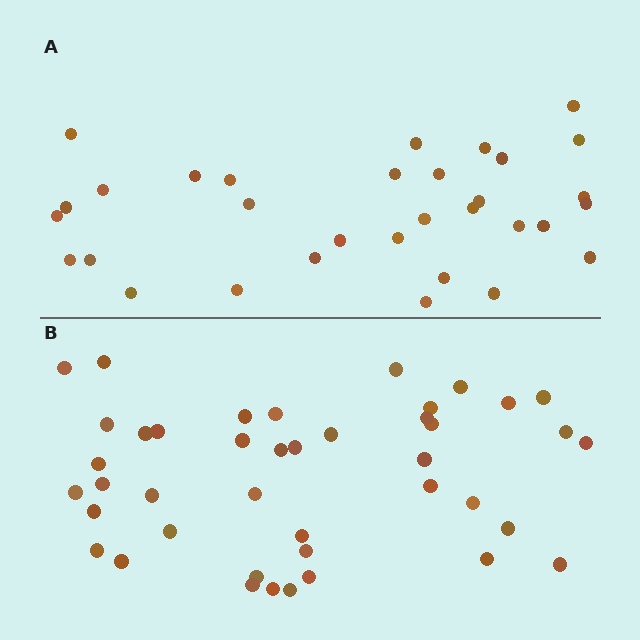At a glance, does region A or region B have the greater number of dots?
Region B (the bottom region) has more dots.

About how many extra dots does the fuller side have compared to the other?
Region B has roughly 10 or so more dots than region A.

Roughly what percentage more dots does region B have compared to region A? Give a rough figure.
About 30% more.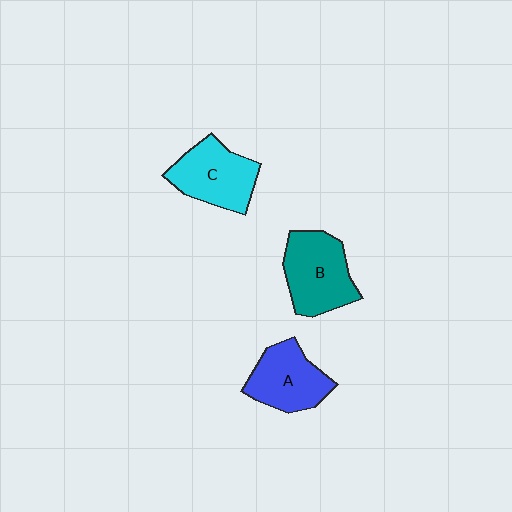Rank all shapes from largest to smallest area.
From largest to smallest: B (teal), C (cyan), A (blue).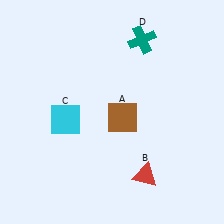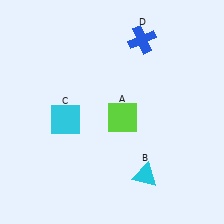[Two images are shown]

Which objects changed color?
A changed from brown to lime. B changed from red to cyan. D changed from teal to blue.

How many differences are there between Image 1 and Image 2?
There are 3 differences between the two images.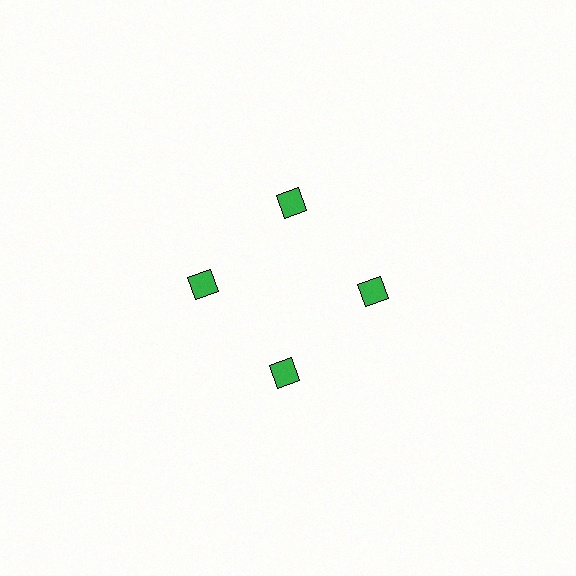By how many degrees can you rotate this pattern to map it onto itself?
The pattern maps onto itself every 90 degrees of rotation.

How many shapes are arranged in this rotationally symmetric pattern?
There are 4 shapes, arranged in 4 groups of 1.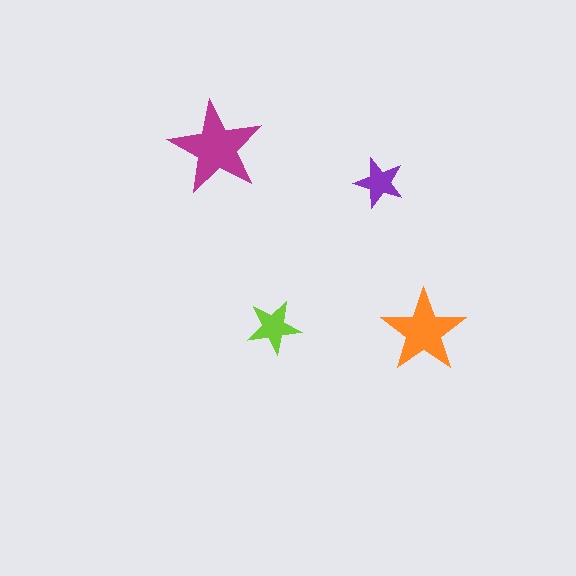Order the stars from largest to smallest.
the magenta one, the orange one, the lime one, the purple one.